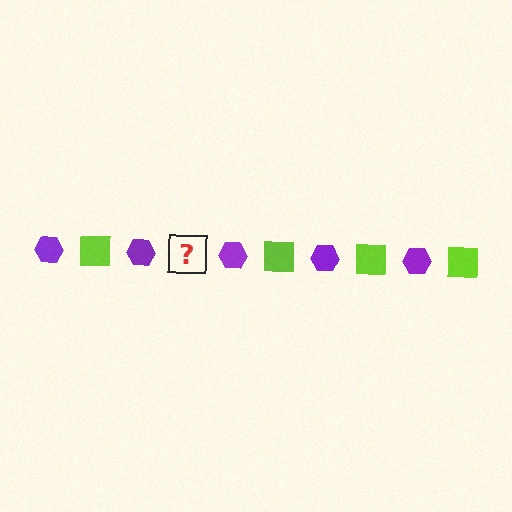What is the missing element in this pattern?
The missing element is a lime square.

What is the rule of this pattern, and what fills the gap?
The rule is that the pattern alternates between purple hexagon and lime square. The gap should be filled with a lime square.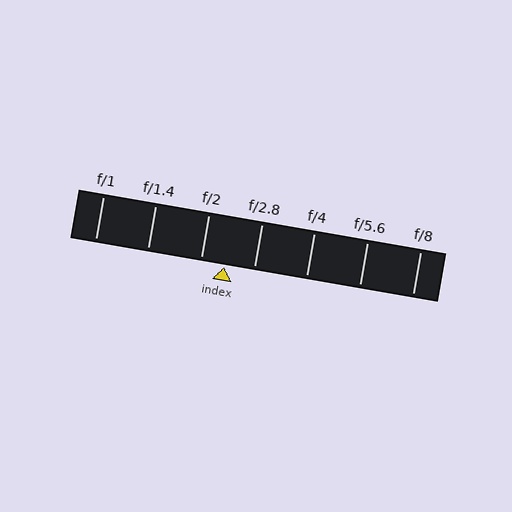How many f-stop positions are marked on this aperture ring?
There are 7 f-stop positions marked.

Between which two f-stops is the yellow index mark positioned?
The index mark is between f/2 and f/2.8.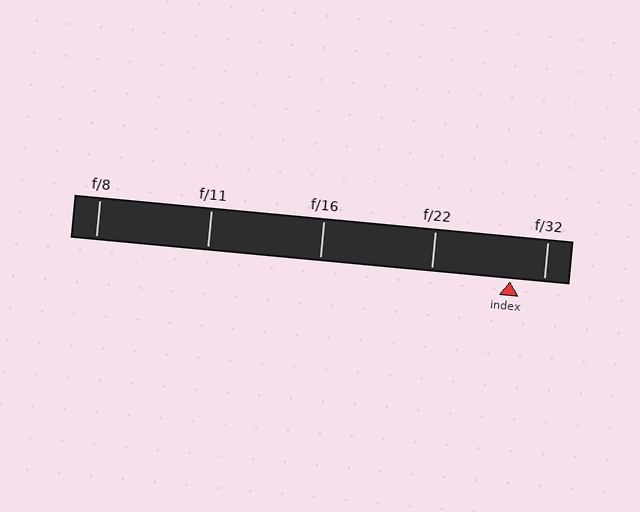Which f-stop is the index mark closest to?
The index mark is closest to f/32.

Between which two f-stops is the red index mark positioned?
The index mark is between f/22 and f/32.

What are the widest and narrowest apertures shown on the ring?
The widest aperture shown is f/8 and the narrowest is f/32.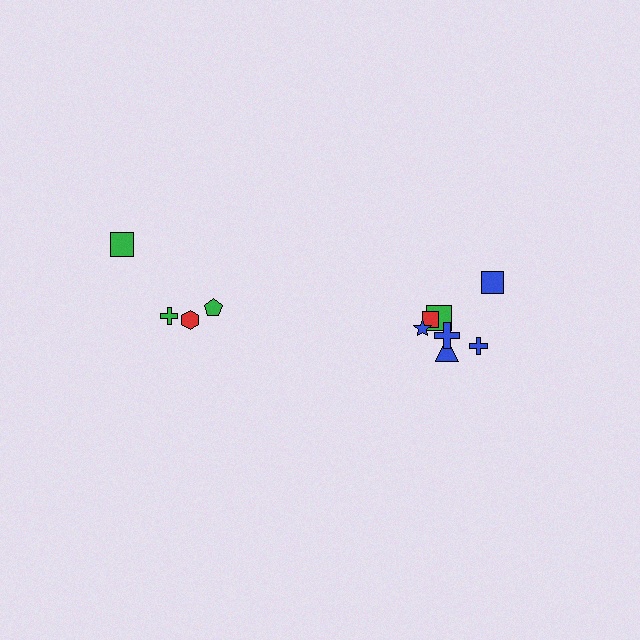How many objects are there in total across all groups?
There are 11 objects.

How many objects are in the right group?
There are 7 objects.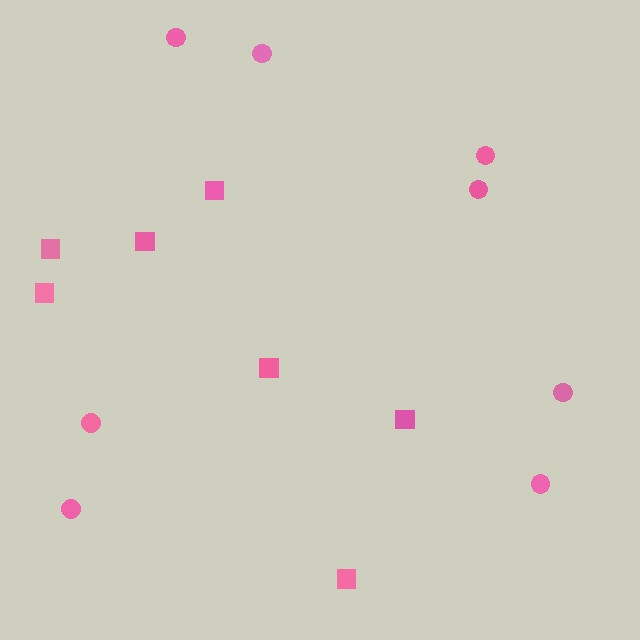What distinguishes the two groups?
There are 2 groups: one group of circles (8) and one group of squares (7).